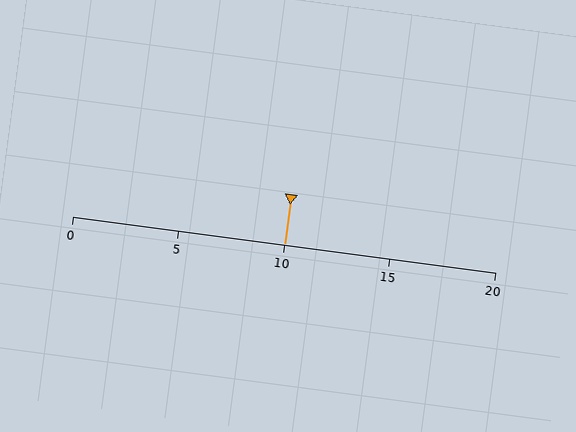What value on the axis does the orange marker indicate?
The marker indicates approximately 10.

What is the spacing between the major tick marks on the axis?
The major ticks are spaced 5 apart.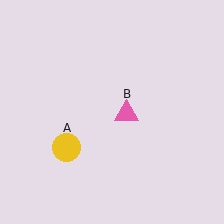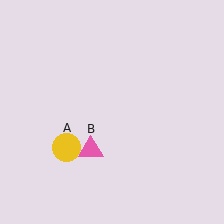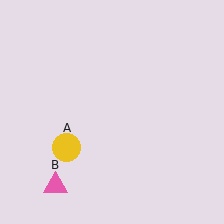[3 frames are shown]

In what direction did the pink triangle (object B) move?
The pink triangle (object B) moved down and to the left.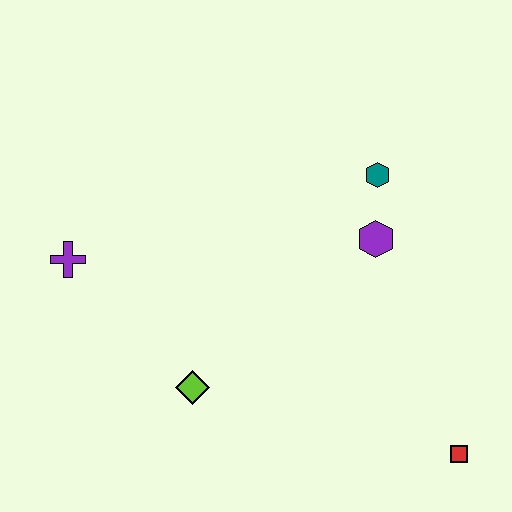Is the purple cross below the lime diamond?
No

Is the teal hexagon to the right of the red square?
No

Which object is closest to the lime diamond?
The purple cross is closest to the lime diamond.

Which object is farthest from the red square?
The purple cross is farthest from the red square.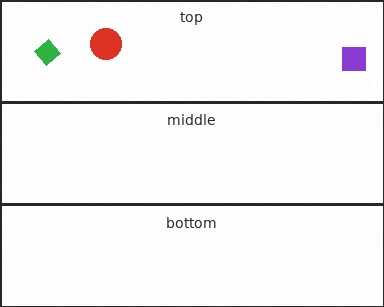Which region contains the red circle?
The top region.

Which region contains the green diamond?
The top region.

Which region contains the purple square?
The top region.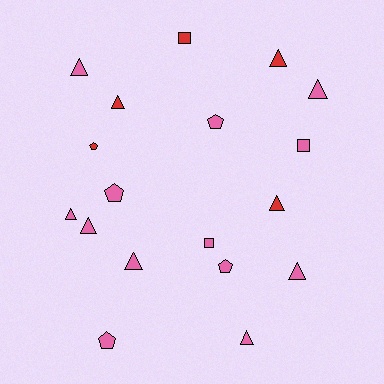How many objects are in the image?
There are 18 objects.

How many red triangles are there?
There are 3 red triangles.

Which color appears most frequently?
Pink, with 13 objects.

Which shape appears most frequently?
Triangle, with 10 objects.